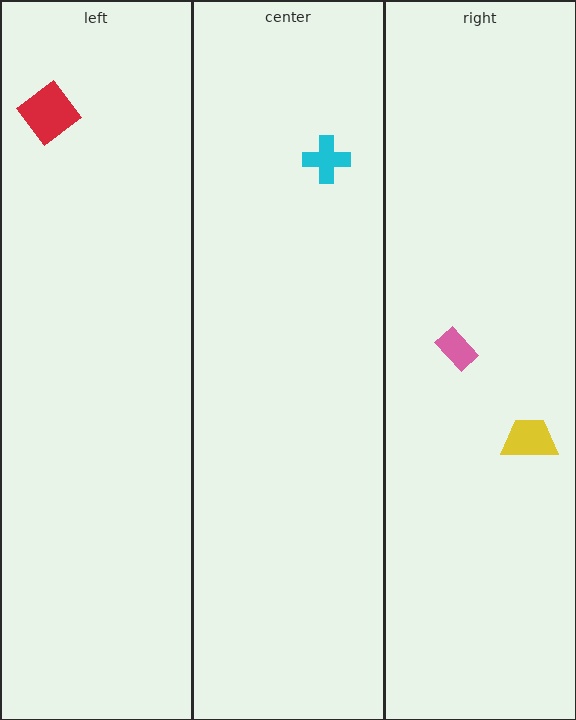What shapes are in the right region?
The yellow trapezoid, the pink rectangle.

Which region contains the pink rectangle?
The right region.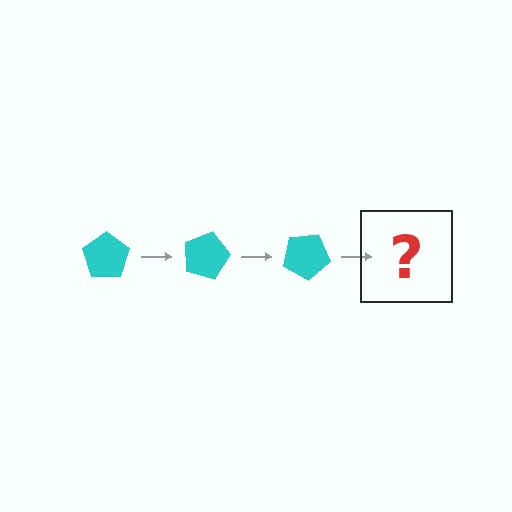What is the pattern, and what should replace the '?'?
The pattern is that the pentagon rotates 15 degrees each step. The '?' should be a cyan pentagon rotated 45 degrees.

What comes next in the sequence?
The next element should be a cyan pentagon rotated 45 degrees.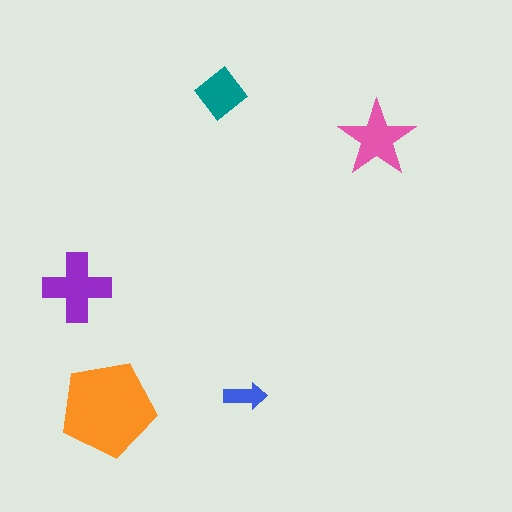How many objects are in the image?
There are 5 objects in the image.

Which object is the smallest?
The blue arrow.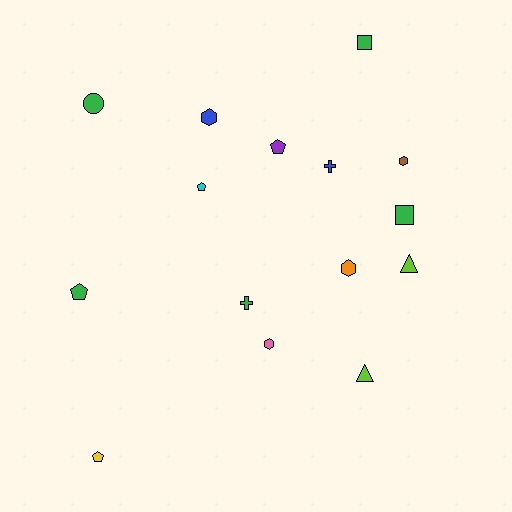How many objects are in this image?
There are 15 objects.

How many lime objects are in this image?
There are 2 lime objects.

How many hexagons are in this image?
There are 4 hexagons.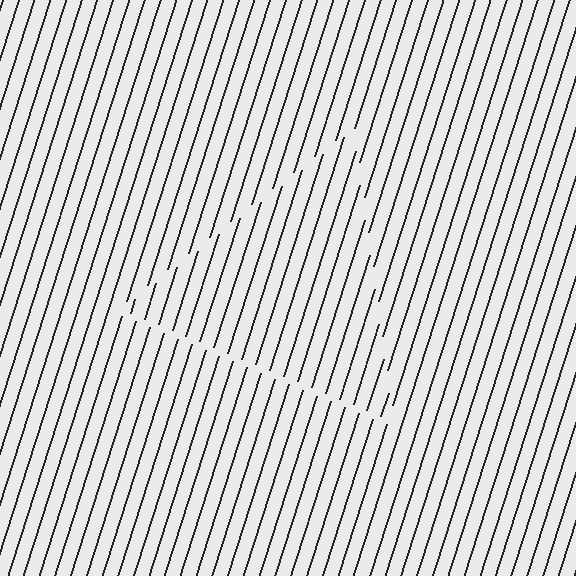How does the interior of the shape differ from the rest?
The interior of the shape contains the same grating, shifted by half a period — the contour is defined by the phase discontinuity where line-ends from the inner and outer gratings abut.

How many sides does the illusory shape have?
3 sides — the line-ends trace a triangle.